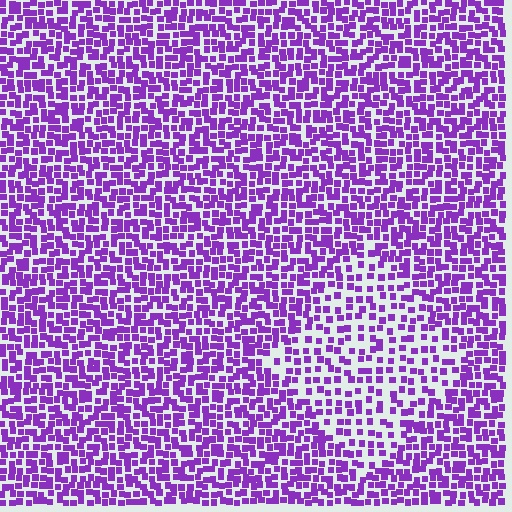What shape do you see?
I see a diamond.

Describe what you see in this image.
The image contains small purple elements arranged at two different densities. A diamond-shaped region is visible where the elements are less densely packed than the surrounding area.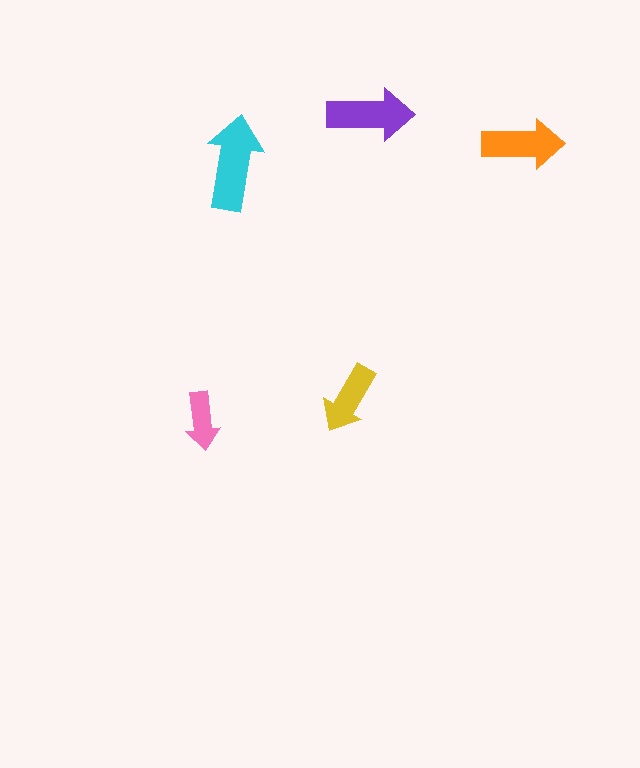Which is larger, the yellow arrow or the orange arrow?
The orange one.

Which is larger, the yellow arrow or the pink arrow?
The yellow one.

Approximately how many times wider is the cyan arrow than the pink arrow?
About 1.5 times wider.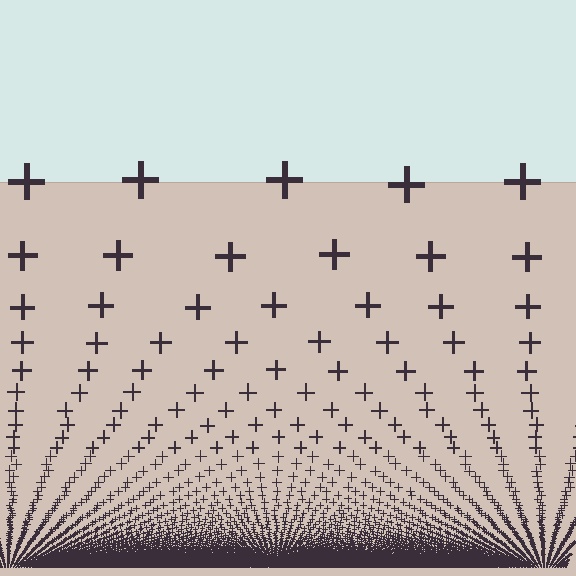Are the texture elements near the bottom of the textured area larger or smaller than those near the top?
Smaller. The gradient is inverted — elements near the bottom are smaller and denser.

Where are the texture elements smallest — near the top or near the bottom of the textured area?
Near the bottom.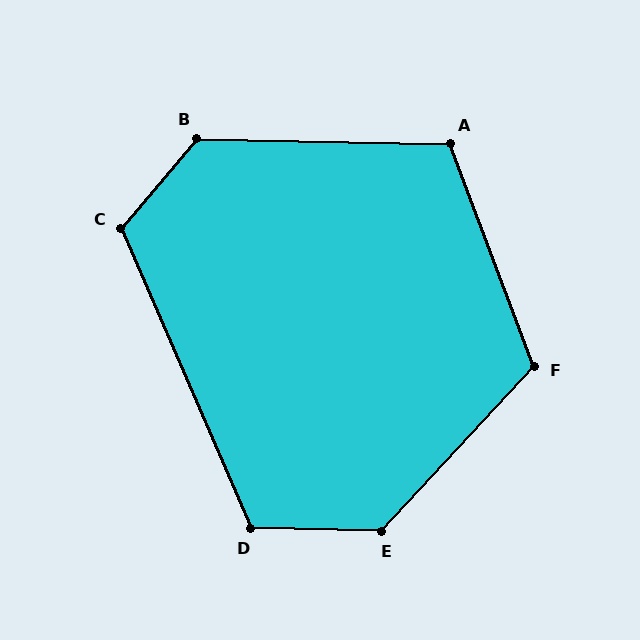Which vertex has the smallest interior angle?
A, at approximately 112 degrees.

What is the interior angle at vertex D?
Approximately 115 degrees (obtuse).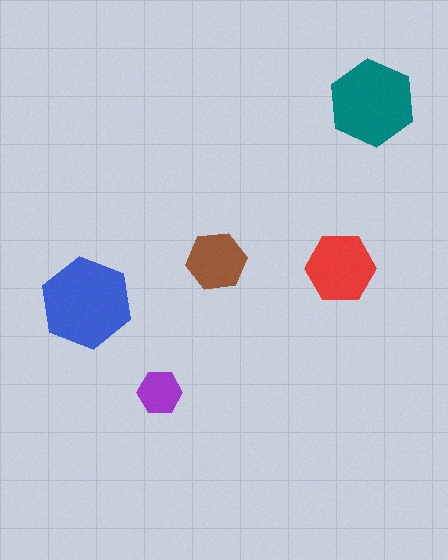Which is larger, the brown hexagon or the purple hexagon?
The brown one.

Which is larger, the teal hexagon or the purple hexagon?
The teal one.